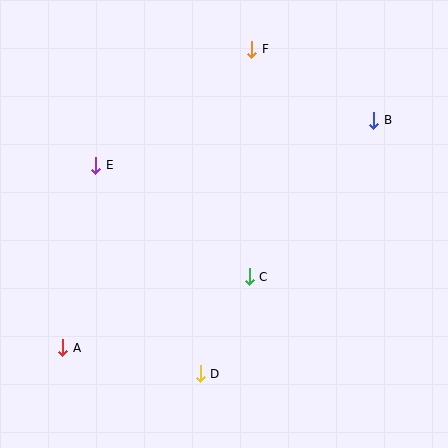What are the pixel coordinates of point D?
Point D is at (200, 374).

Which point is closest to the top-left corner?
Point E is closest to the top-left corner.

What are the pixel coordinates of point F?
Point F is at (252, 49).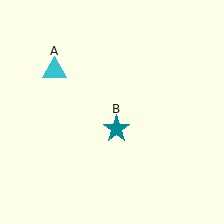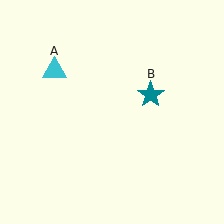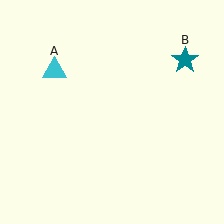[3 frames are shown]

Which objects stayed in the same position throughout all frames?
Cyan triangle (object A) remained stationary.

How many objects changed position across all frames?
1 object changed position: teal star (object B).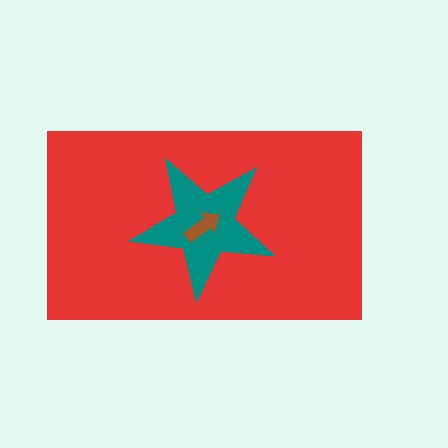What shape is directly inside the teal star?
The brown arrow.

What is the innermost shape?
The brown arrow.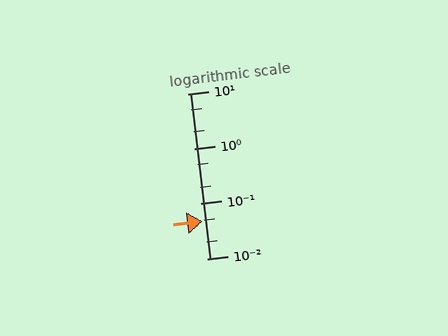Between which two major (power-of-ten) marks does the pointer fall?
The pointer is between 0.01 and 0.1.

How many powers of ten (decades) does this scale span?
The scale spans 3 decades, from 0.01 to 10.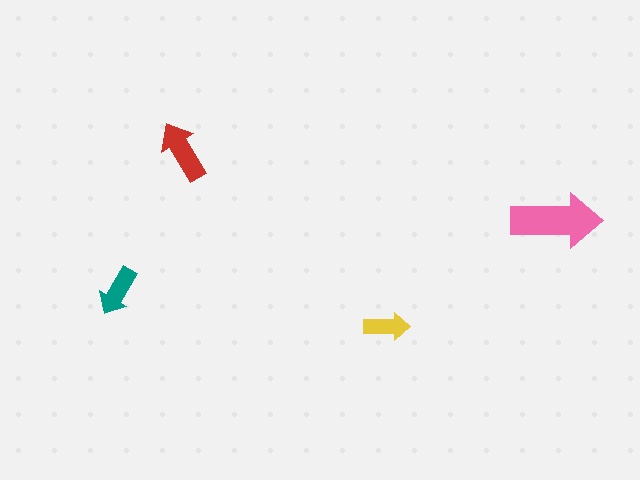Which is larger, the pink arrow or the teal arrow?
The pink one.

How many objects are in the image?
There are 4 objects in the image.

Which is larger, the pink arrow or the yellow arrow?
The pink one.